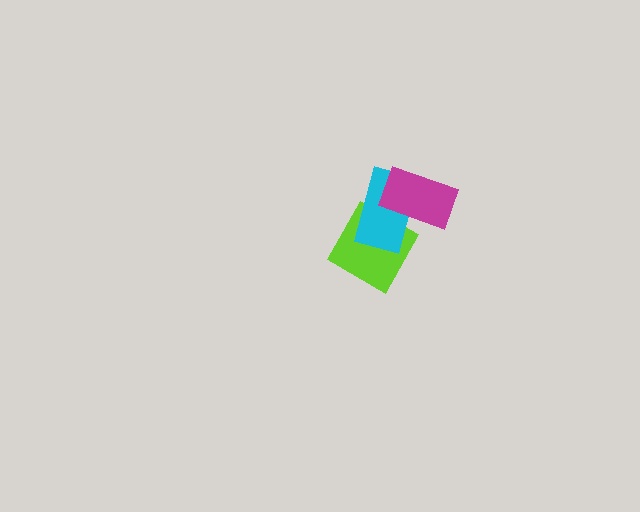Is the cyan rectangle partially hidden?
Yes, it is partially covered by another shape.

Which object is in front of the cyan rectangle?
The magenta rectangle is in front of the cyan rectangle.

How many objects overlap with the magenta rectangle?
1 object overlaps with the magenta rectangle.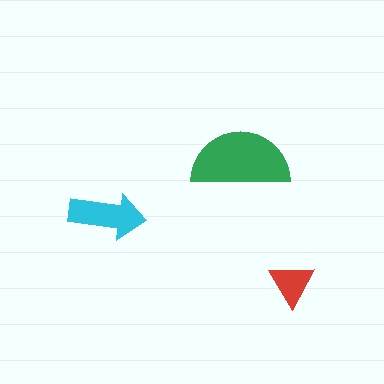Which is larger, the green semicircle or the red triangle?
The green semicircle.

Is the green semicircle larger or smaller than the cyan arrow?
Larger.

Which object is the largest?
The green semicircle.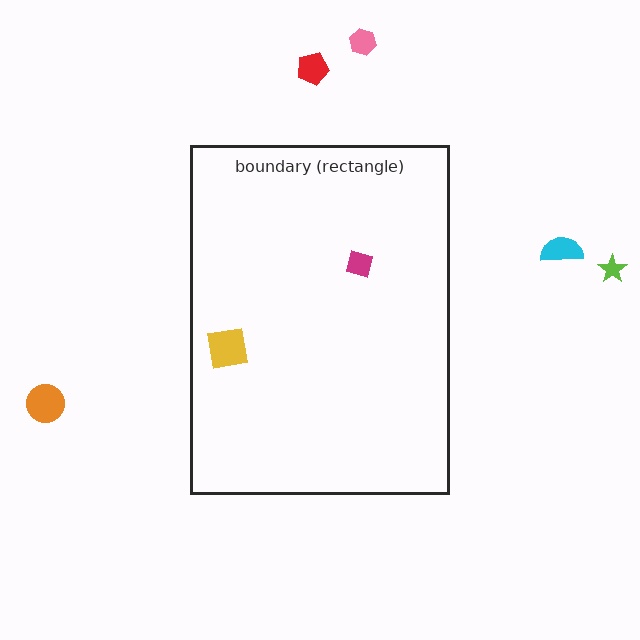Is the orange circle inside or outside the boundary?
Outside.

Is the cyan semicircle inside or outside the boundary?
Outside.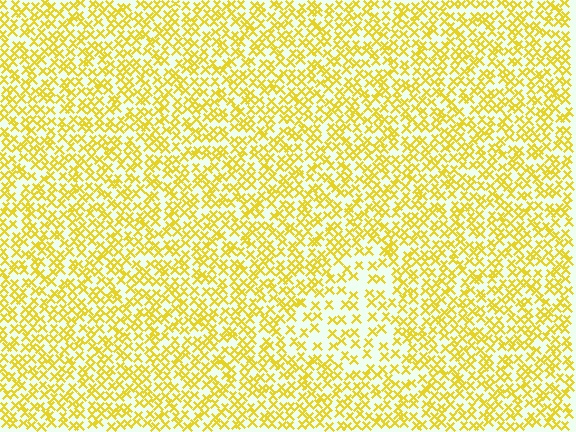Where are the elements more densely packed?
The elements are more densely packed outside the triangle boundary.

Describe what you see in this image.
The image contains small yellow elements arranged at two different densities. A triangle-shaped region is visible where the elements are less densely packed than the surrounding area.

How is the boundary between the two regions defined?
The boundary is defined by a change in element density (approximately 1.8x ratio). All elements are the same color, size, and shape.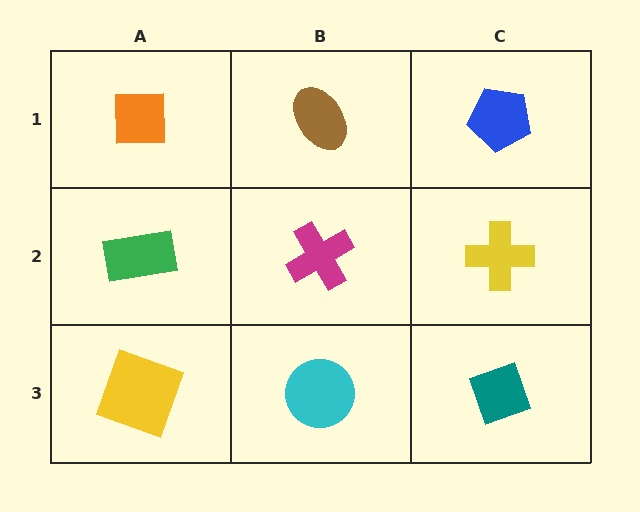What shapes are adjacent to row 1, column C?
A yellow cross (row 2, column C), a brown ellipse (row 1, column B).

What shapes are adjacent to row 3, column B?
A magenta cross (row 2, column B), a yellow square (row 3, column A), a teal diamond (row 3, column C).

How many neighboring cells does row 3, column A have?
2.